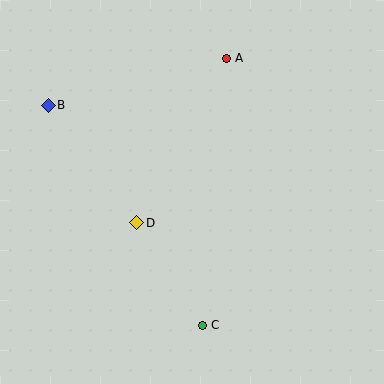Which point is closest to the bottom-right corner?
Point C is closest to the bottom-right corner.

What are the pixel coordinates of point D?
Point D is at (137, 223).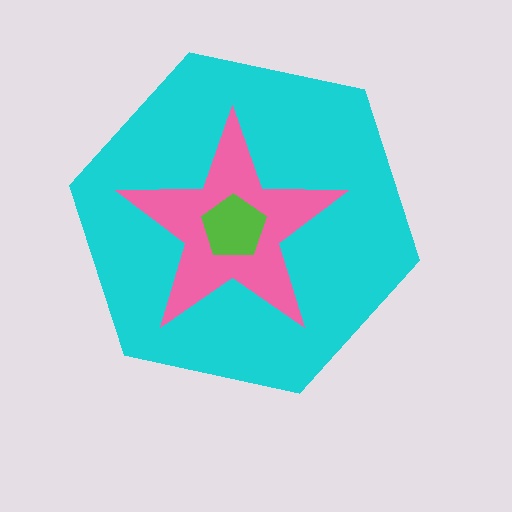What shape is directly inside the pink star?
The lime pentagon.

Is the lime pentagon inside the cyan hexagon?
Yes.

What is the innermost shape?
The lime pentagon.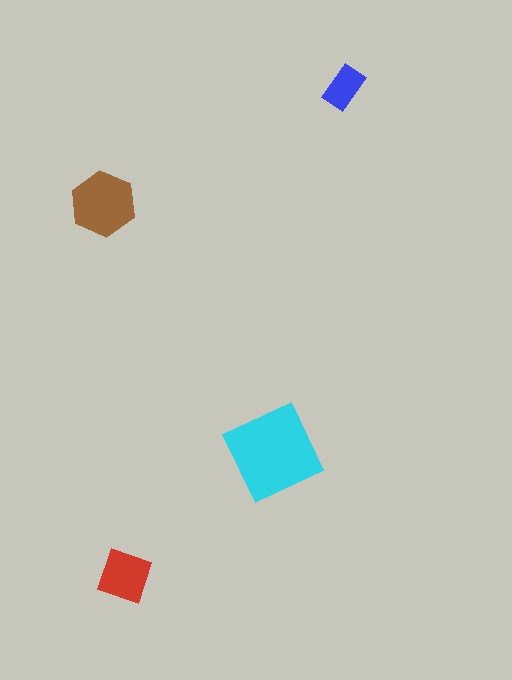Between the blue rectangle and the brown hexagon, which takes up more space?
The brown hexagon.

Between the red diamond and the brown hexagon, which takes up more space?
The brown hexagon.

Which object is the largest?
The cyan square.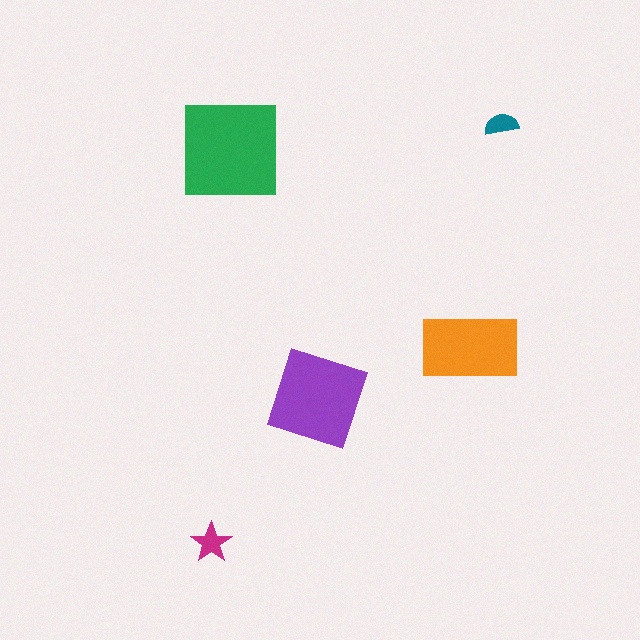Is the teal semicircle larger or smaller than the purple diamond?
Smaller.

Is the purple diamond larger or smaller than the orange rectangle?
Larger.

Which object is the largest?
The green square.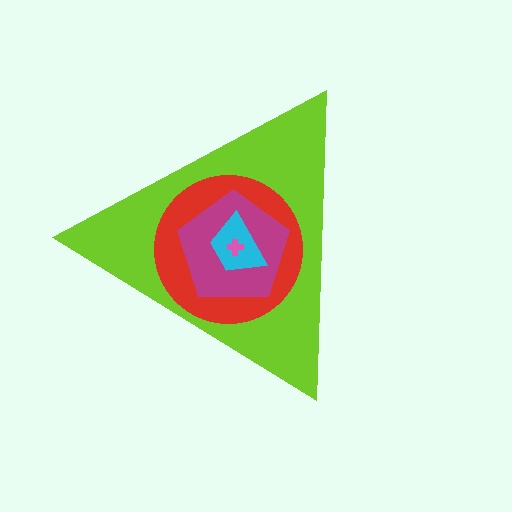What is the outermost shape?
The lime triangle.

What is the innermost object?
The pink cross.